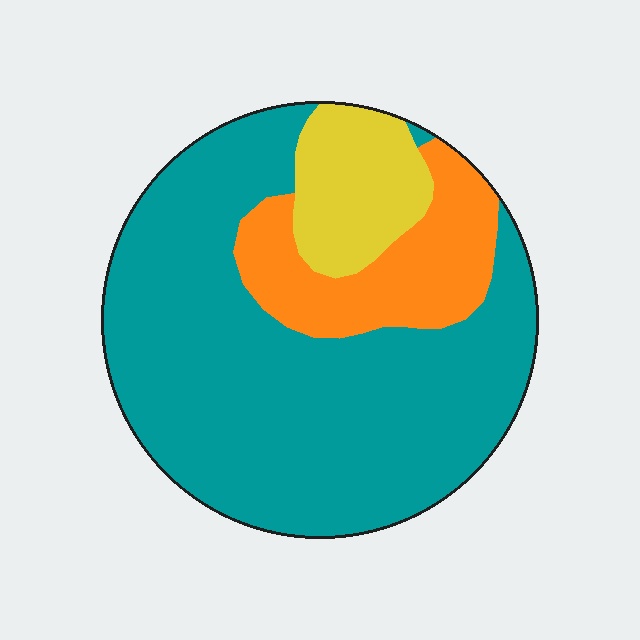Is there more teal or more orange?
Teal.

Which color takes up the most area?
Teal, at roughly 70%.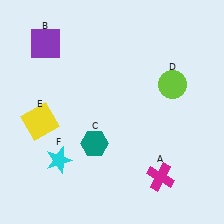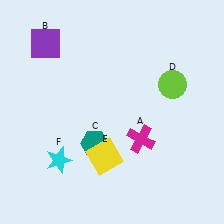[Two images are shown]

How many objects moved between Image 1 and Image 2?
2 objects moved between the two images.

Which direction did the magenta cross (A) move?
The magenta cross (A) moved up.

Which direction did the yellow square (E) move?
The yellow square (E) moved right.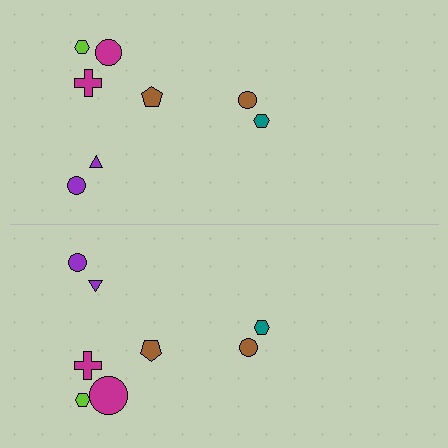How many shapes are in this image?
There are 16 shapes in this image.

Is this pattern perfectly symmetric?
No, the pattern is not perfectly symmetric. The magenta circle on the bottom side has a different size than its mirror counterpart.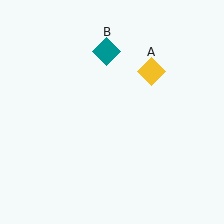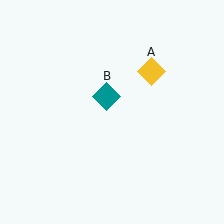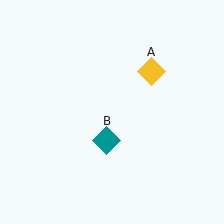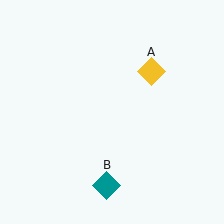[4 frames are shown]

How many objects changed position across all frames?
1 object changed position: teal diamond (object B).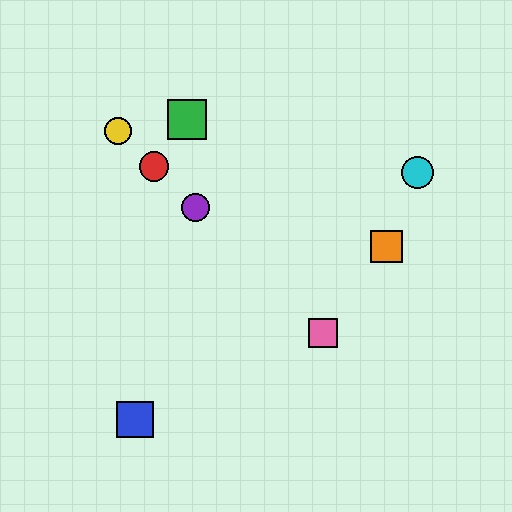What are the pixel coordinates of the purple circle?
The purple circle is at (195, 207).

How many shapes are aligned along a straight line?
4 shapes (the red circle, the yellow circle, the purple circle, the pink square) are aligned along a straight line.